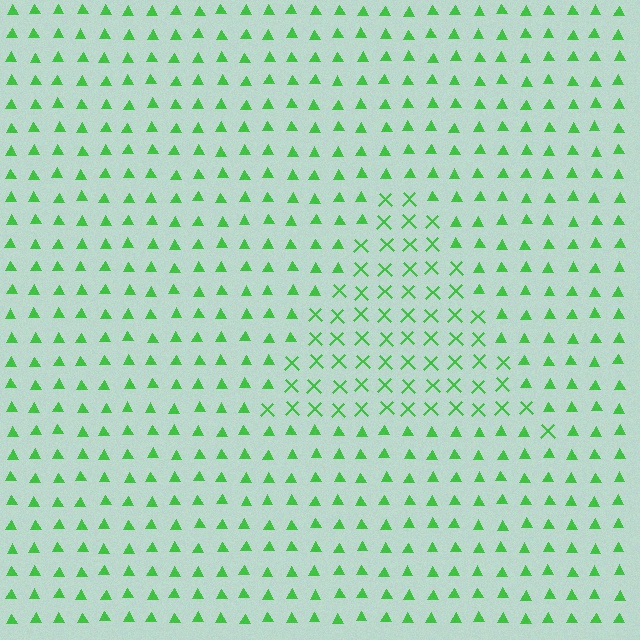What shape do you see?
I see a triangle.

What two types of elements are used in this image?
The image uses X marks inside the triangle region and triangles outside it.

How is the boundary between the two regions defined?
The boundary is defined by a change in element shape: X marks inside vs. triangles outside. All elements share the same color and spacing.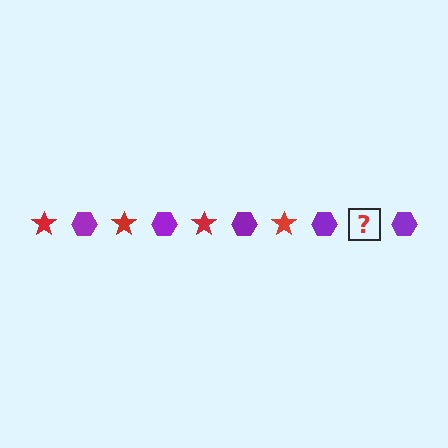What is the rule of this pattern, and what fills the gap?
The rule is that the pattern alternates between red star and purple hexagon. The gap should be filled with a red star.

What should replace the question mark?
The question mark should be replaced with a red star.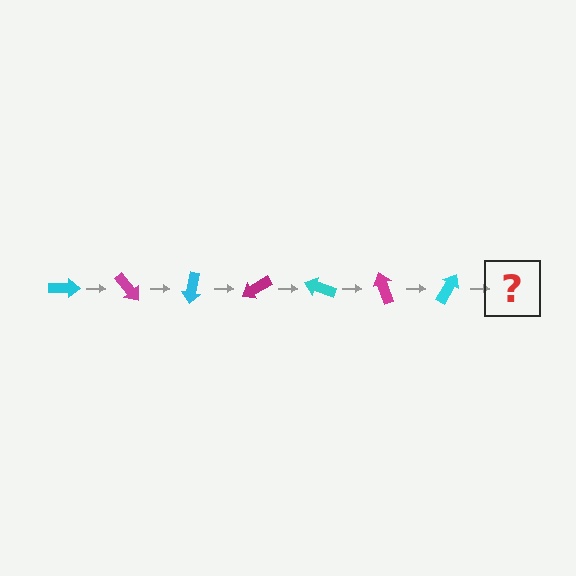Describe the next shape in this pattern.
It should be a magenta arrow, rotated 350 degrees from the start.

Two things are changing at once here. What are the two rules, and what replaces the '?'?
The two rules are that it rotates 50 degrees each step and the color cycles through cyan and magenta. The '?' should be a magenta arrow, rotated 350 degrees from the start.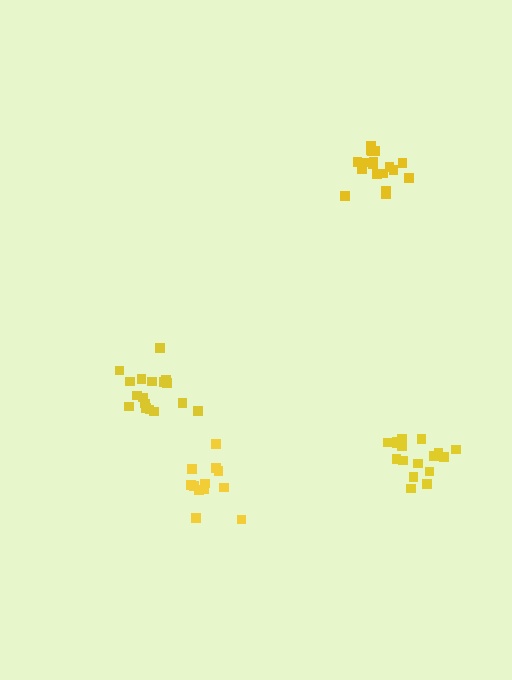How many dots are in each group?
Group 1: 17 dots, Group 2: 17 dots, Group 3: 12 dots, Group 4: 18 dots (64 total).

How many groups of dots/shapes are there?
There are 4 groups.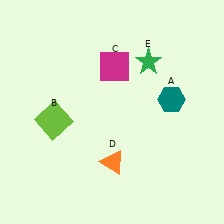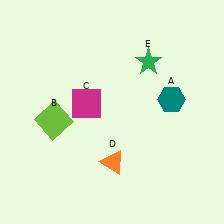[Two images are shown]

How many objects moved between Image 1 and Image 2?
1 object moved between the two images.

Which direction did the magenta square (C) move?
The magenta square (C) moved down.